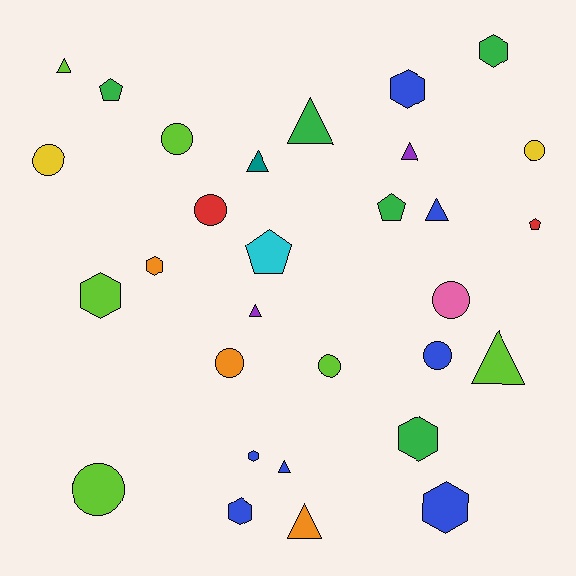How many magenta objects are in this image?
There are no magenta objects.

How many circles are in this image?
There are 9 circles.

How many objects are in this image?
There are 30 objects.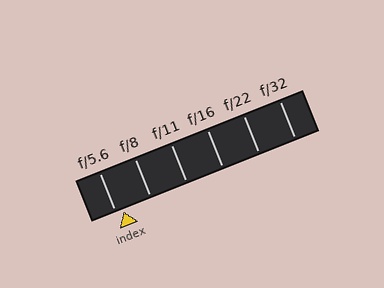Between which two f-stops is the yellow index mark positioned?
The index mark is between f/5.6 and f/8.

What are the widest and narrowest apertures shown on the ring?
The widest aperture shown is f/5.6 and the narrowest is f/32.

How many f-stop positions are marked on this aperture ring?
There are 6 f-stop positions marked.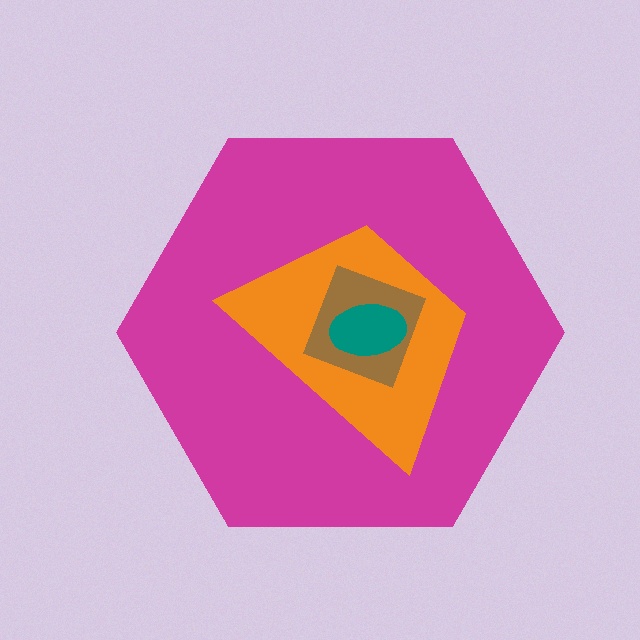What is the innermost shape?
The teal ellipse.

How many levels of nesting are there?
4.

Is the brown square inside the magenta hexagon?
Yes.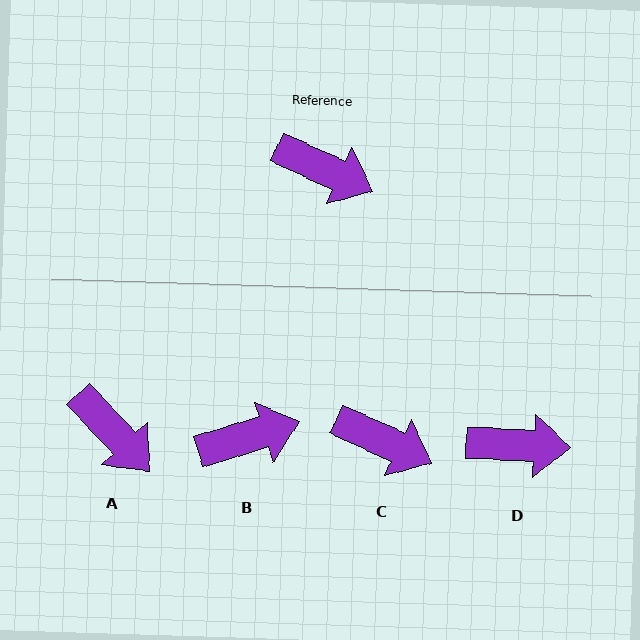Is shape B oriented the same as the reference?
No, it is off by about 42 degrees.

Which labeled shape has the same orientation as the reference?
C.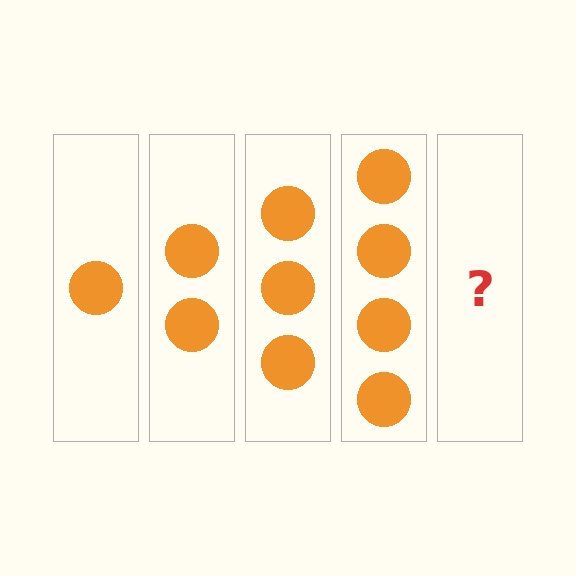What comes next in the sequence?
The next element should be 5 circles.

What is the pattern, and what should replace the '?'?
The pattern is that each step adds one more circle. The '?' should be 5 circles.